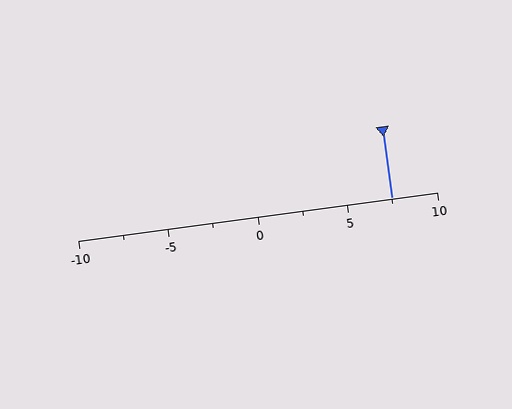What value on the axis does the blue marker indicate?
The marker indicates approximately 7.5.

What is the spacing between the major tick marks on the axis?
The major ticks are spaced 5 apart.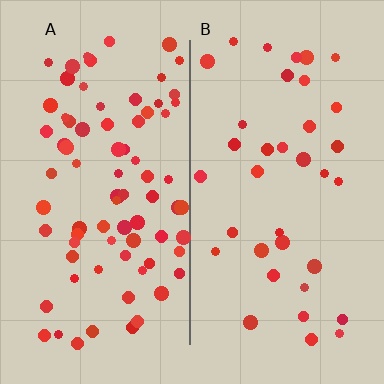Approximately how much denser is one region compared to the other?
Approximately 2.2× — region A over region B.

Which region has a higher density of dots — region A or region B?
A (the left).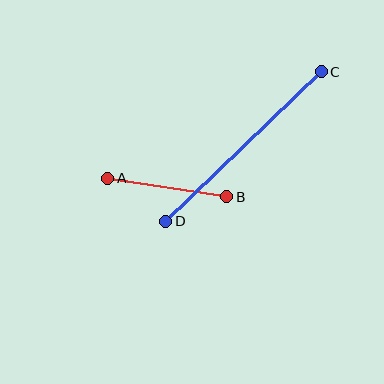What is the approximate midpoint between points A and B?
The midpoint is at approximately (167, 188) pixels.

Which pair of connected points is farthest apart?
Points C and D are farthest apart.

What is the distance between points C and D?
The distance is approximately 215 pixels.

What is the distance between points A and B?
The distance is approximately 121 pixels.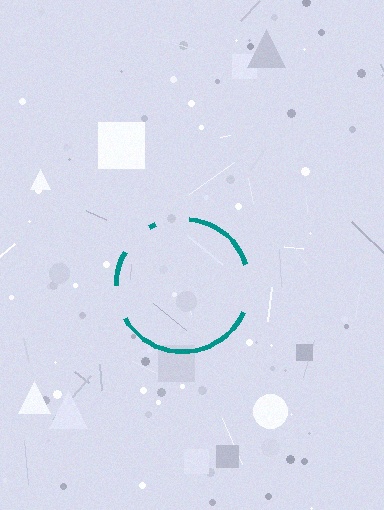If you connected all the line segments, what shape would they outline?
They would outline a circle.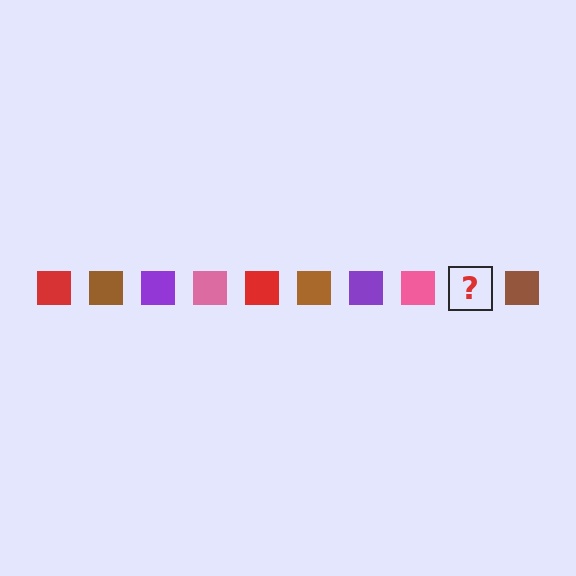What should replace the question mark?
The question mark should be replaced with a red square.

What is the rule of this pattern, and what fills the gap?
The rule is that the pattern cycles through red, brown, purple, pink squares. The gap should be filled with a red square.